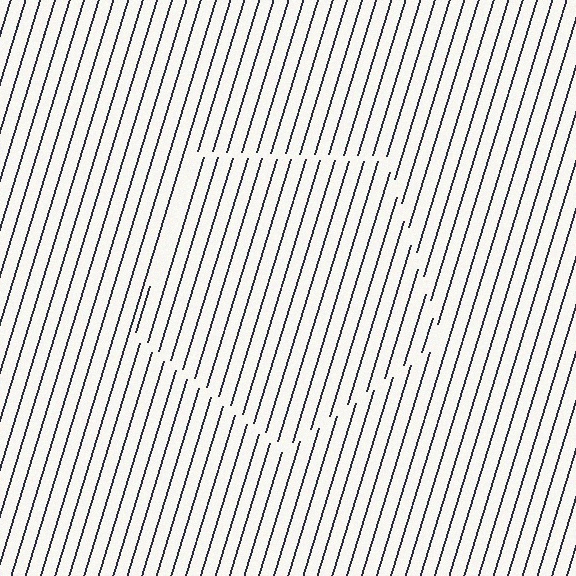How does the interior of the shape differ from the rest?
The interior of the shape contains the same grating, shifted by half a period — the contour is defined by the phase discontinuity where line-ends from the inner and outer gratings abut.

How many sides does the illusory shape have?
5 sides — the line-ends trace a pentagon.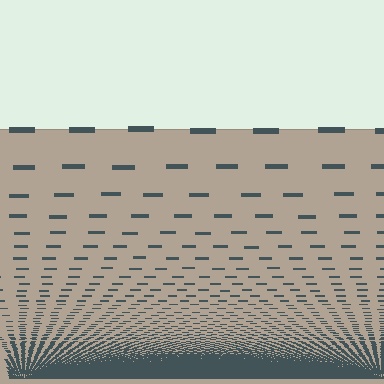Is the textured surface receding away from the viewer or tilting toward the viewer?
The surface appears to tilt toward the viewer. Texture elements get larger and sparser toward the top.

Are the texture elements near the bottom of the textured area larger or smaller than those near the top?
Smaller. The gradient is inverted — elements near the bottom are smaller and denser.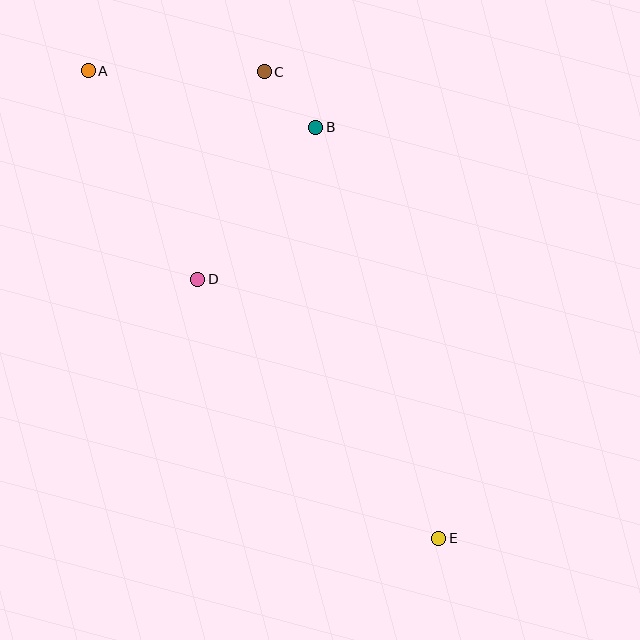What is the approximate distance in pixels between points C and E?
The distance between C and E is approximately 498 pixels.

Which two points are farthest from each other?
Points A and E are farthest from each other.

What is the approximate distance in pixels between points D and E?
The distance between D and E is approximately 354 pixels.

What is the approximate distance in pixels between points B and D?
The distance between B and D is approximately 192 pixels.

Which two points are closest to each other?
Points B and C are closest to each other.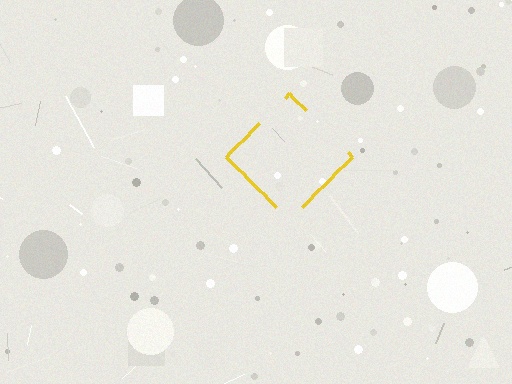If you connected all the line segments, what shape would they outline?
They would outline a diamond.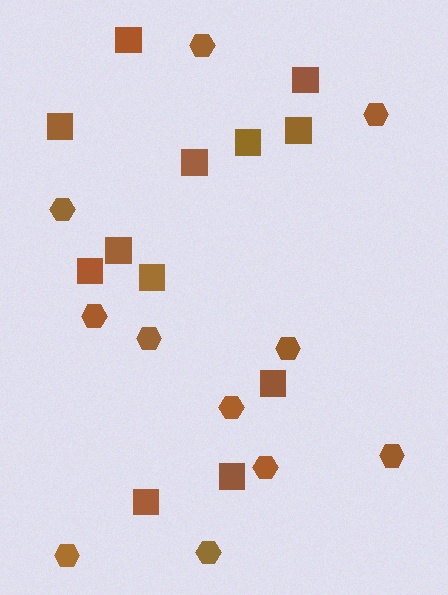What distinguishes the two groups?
There are 2 groups: one group of squares (12) and one group of hexagons (11).